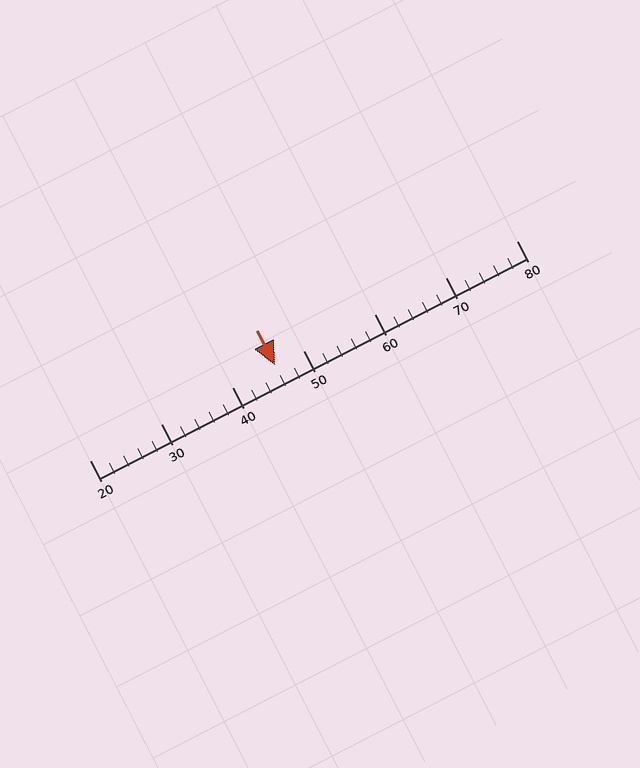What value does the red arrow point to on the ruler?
The red arrow points to approximately 46.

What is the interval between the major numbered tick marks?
The major tick marks are spaced 10 units apart.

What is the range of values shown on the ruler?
The ruler shows values from 20 to 80.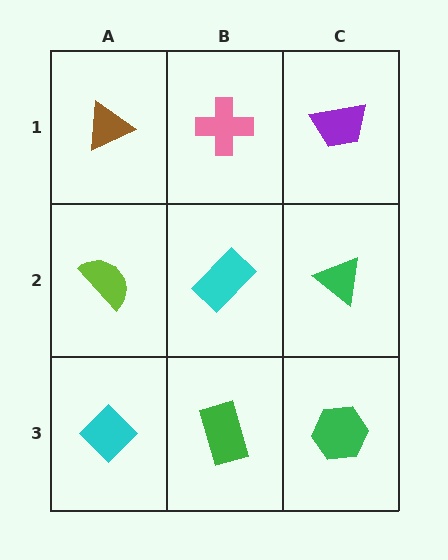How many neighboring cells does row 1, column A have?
2.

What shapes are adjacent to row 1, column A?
A lime semicircle (row 2, column A), a pink cross (row 1, column B).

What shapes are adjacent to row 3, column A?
A lime semicircle (row 2, column A), a green rectangle (row 3, column B).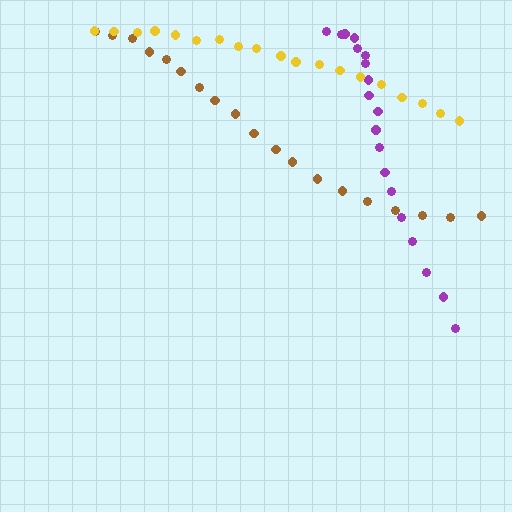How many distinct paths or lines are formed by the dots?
There are 3 distinct paths.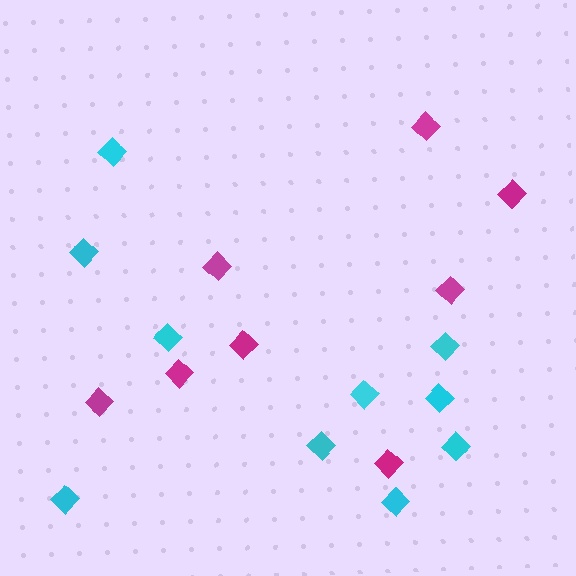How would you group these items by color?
There are 2 groups: one group of magenta diamonds (8) and one group of cyan diamonds (10).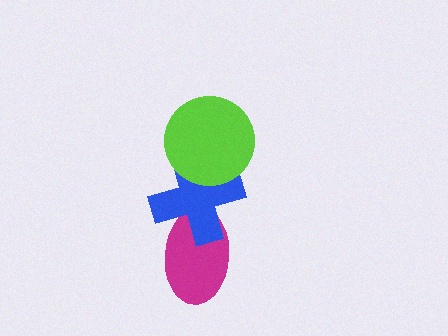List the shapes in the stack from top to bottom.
From top to bottom: the lime circle, the blue cross, the magenta ellipse.